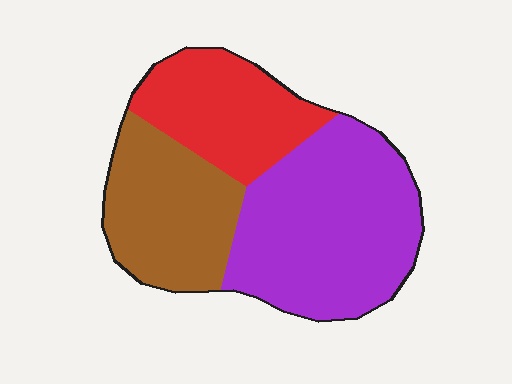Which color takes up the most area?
Purple, at roughly 45%.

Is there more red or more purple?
Purple.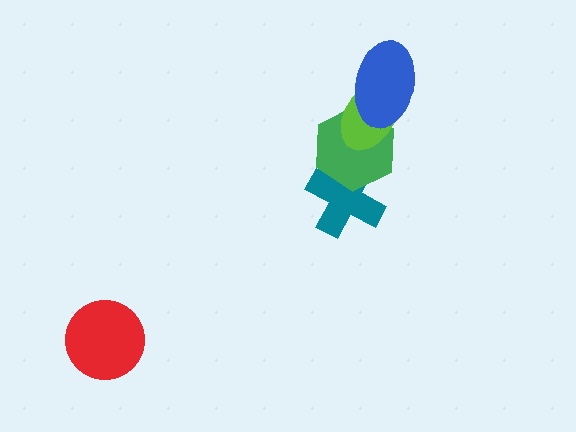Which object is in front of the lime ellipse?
The blue ellipse is in front of the lime ellipse.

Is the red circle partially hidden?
No, no other shape covers it.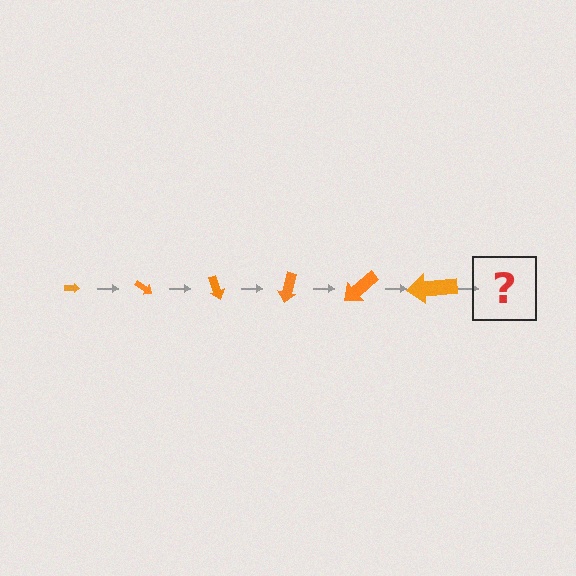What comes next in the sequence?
The next element should be an arrow, larger than the previous one and rotated 210 degrees from the start.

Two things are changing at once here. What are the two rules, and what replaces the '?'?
The two rules are that the arrow grows larger each step and it rotates 35 degrees each step. The '?' should be an arrow, larger than the previous one and rotated 210 degrees from the start.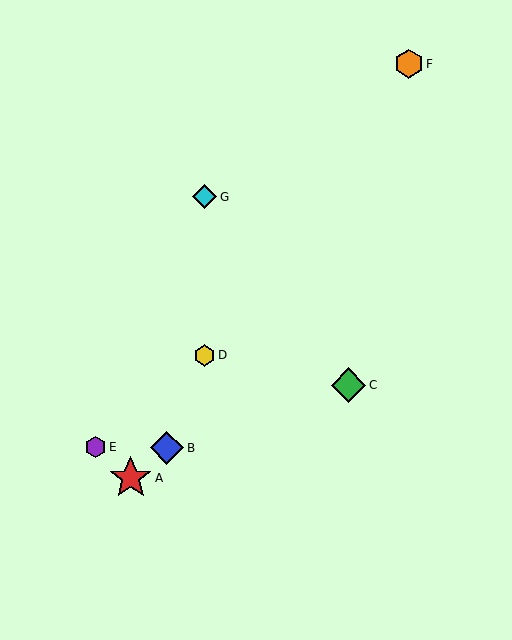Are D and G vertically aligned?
Yes, both are at x≈205.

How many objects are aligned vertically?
2 objects (D, G) are aligned vertically.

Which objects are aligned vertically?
Objects D, G are aligned vertically.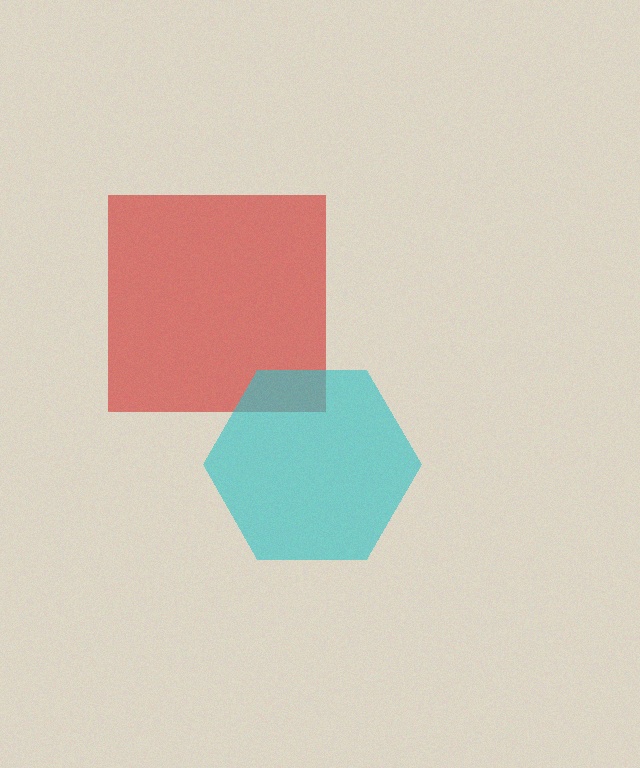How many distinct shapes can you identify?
There are 2 distinct shapes: a red square, a cyan hexagon.